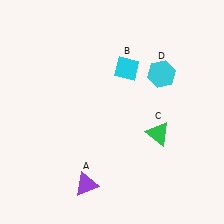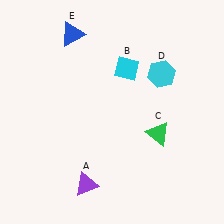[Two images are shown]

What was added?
A blue triangle (E) was added in Image 2.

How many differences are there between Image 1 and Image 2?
There is 1 difference between the two images.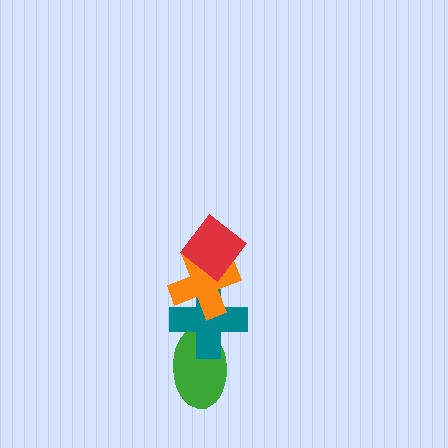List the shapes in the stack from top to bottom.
From top to bottom: the red diamond, the orange cross, the teal cross, the green ellipse.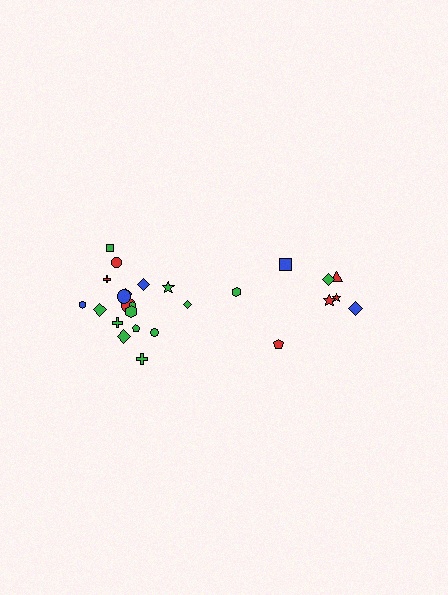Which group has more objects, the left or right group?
The left group.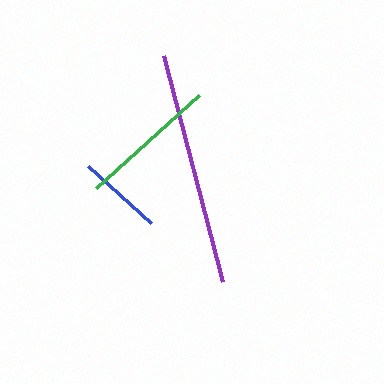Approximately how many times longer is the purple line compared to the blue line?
The purple line is approximately 2.7 times the length of the blue line.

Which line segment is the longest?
The purple line is the longest at approximately 233 pixels.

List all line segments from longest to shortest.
From longest to shortest: purple, green, blue.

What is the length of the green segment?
The green segment is approximately 139 pixels long.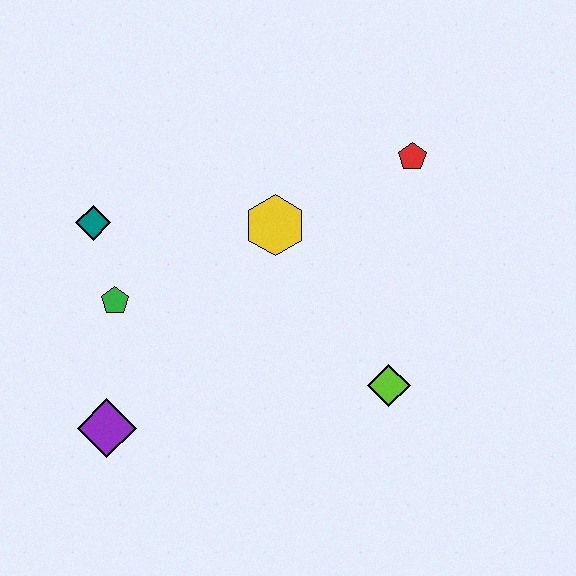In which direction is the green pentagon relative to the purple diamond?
The green pentagon is above the purple diamond.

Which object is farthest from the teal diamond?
The lime diamond is farthest from the teal diamond.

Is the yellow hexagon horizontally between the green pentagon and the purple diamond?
No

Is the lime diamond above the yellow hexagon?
No